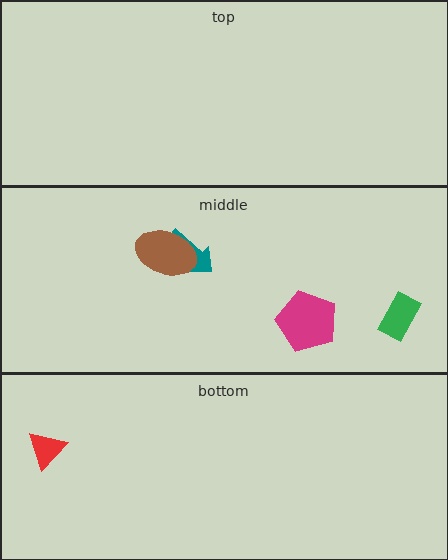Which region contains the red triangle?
The bottom region.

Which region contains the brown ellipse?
The middle region.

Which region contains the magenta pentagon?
The middle region.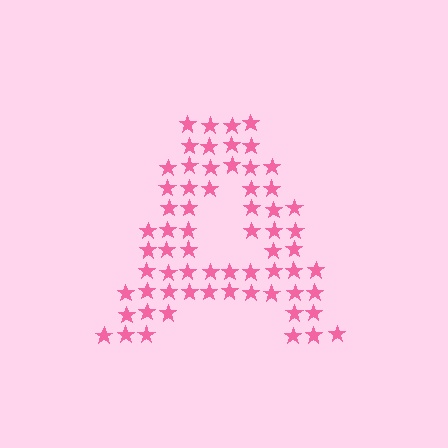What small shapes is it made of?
It is made of small stars.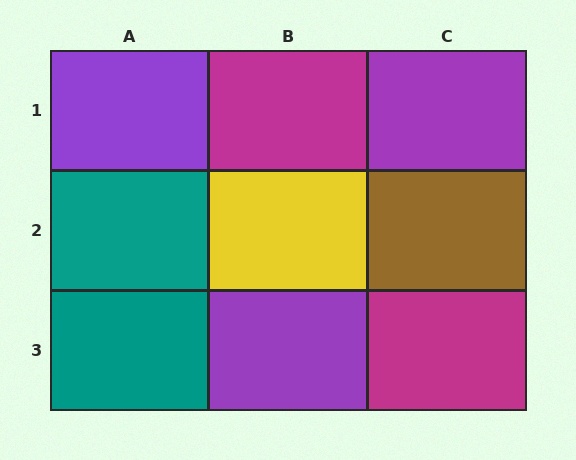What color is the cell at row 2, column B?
Yellow.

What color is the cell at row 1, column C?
Purple.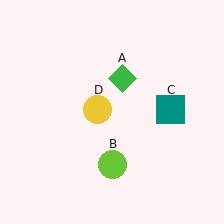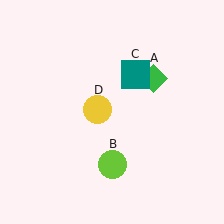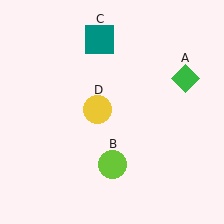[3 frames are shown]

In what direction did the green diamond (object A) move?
The green diamond (object A) moved right.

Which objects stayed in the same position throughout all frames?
Lime circle (object B) and yellow circle (object D) remained stationary.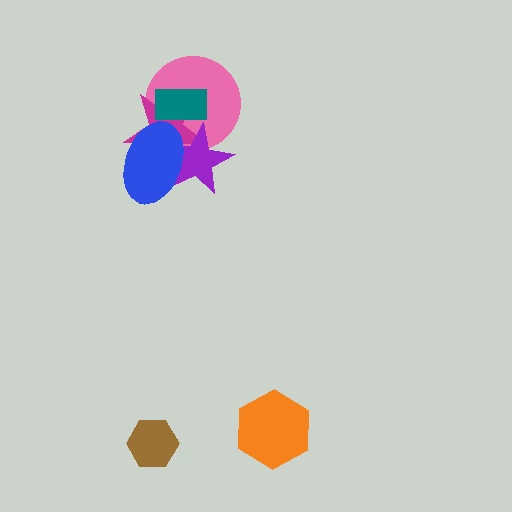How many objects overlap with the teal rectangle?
2 objects overlap with the teal rectangle.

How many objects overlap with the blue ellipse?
3 objects overlap with the blue ellipse.